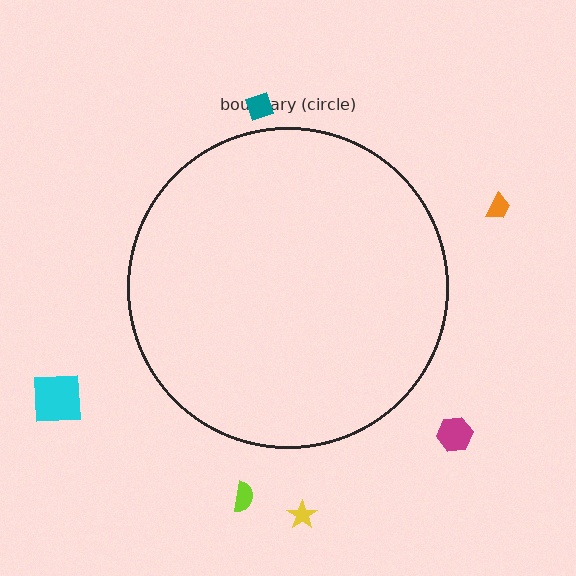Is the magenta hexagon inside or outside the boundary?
Outside.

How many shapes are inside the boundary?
0 inside, 6 outside.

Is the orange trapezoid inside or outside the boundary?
Outside.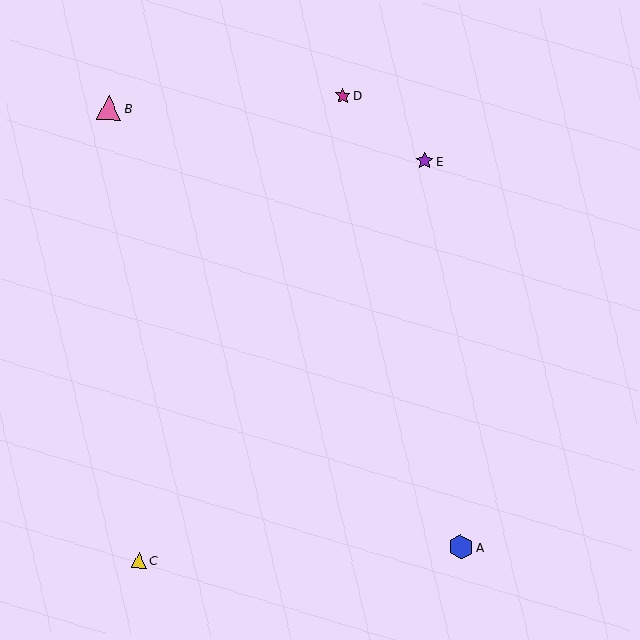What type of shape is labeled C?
Shape C is a yellow triangle.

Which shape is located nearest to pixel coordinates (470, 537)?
The blue hexagon (labeled A) at (461, 547) is nearest to that location.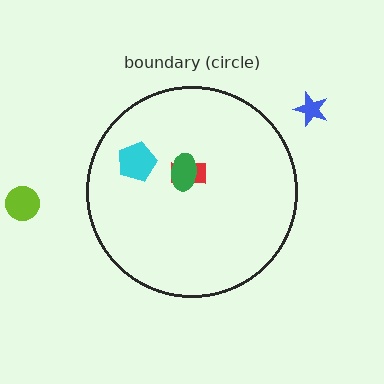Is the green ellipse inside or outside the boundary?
Inside.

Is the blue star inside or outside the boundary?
Outside.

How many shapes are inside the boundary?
3 inside, 2 outside.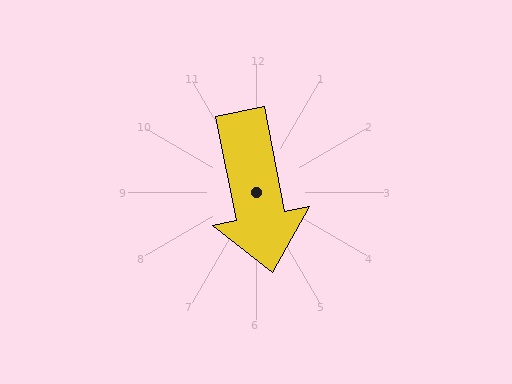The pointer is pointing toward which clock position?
Roughly 6 o'clock.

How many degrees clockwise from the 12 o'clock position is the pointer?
Approximately 169 degrees.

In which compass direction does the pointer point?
South.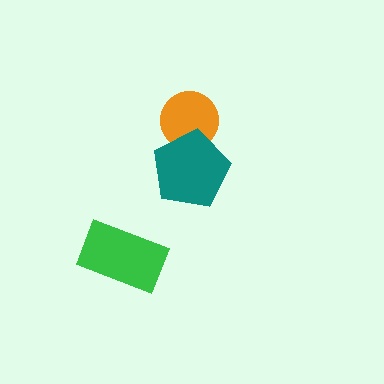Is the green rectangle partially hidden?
No, no other shape covers it.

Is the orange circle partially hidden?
Yes, it is partially covered by another shape.